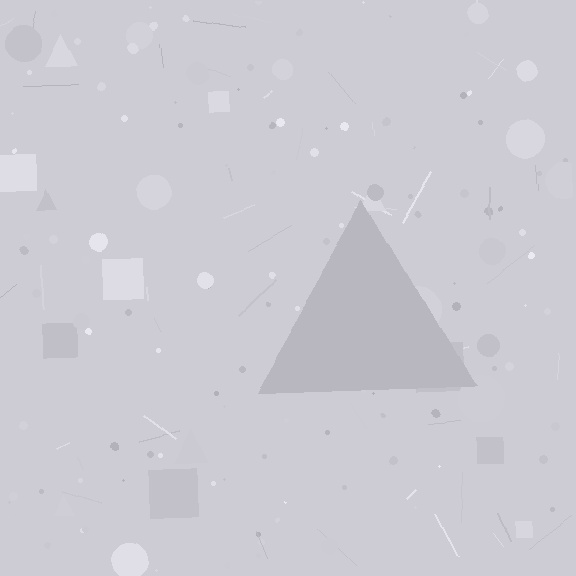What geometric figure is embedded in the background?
A triangle is embedded in the background.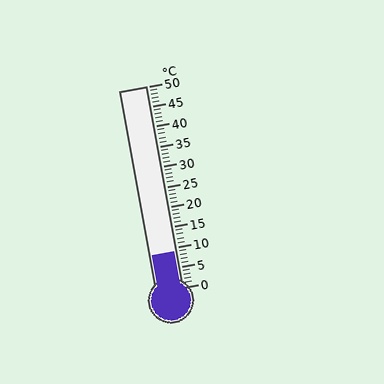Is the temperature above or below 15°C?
The temperature is below 15°C.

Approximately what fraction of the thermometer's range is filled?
The thermometer is filled to approximately 20% of its range.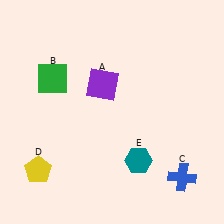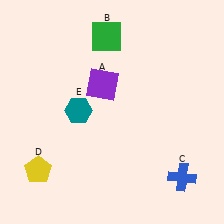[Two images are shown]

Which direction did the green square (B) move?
The green square (B) moved right.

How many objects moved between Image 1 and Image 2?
2 objects moved between the two images.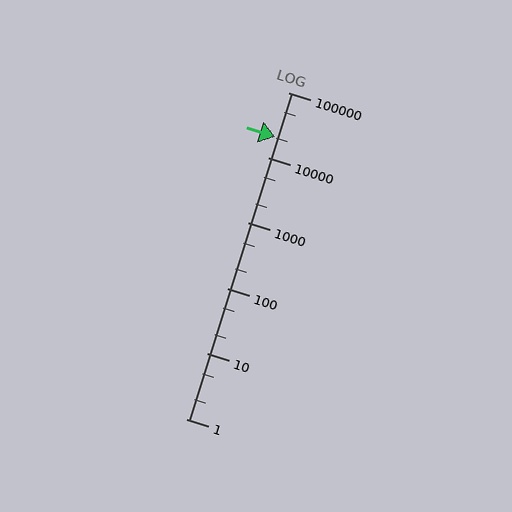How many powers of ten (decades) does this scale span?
The scale spans 5 decades, from 1 to 100000.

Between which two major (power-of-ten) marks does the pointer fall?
The pointer is between 10000 and 100000.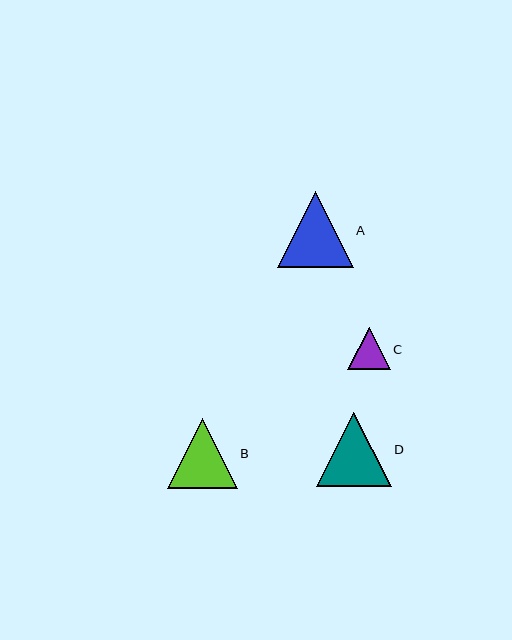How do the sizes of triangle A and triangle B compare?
Triangle A and triangle B are approximately the same size.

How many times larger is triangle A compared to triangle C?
Triangle A is approximately 1.8 times the size of triangle C.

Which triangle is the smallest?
Triangle C is the smallest with a size of approximately 43 pixels.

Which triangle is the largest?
Triangle A is the largest with a size of approximately 76 pixels.